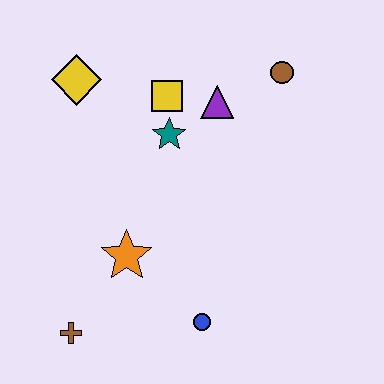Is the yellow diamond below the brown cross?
No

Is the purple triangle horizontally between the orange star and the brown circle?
Yes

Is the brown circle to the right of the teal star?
Yes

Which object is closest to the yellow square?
The teal star is closest to the yellow square.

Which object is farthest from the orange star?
The brown circle is farthest from the orange star.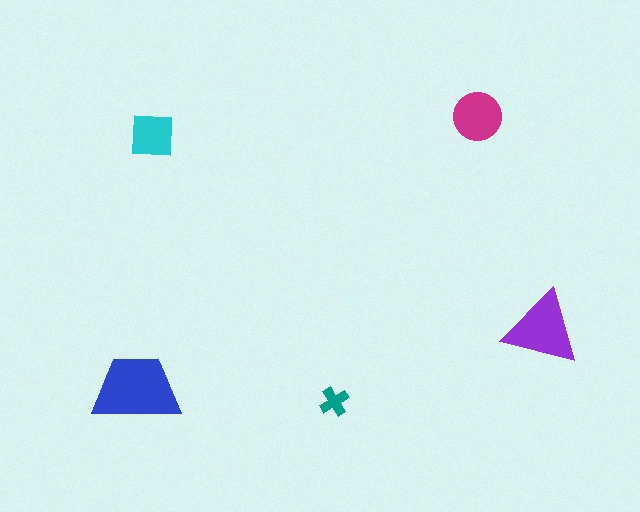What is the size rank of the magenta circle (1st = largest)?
3rd.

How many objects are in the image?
There are 5 objects in the image.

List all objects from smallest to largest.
The teal cross, the cyan square, the magenta circle, the purple triangle, the blue trapezoid.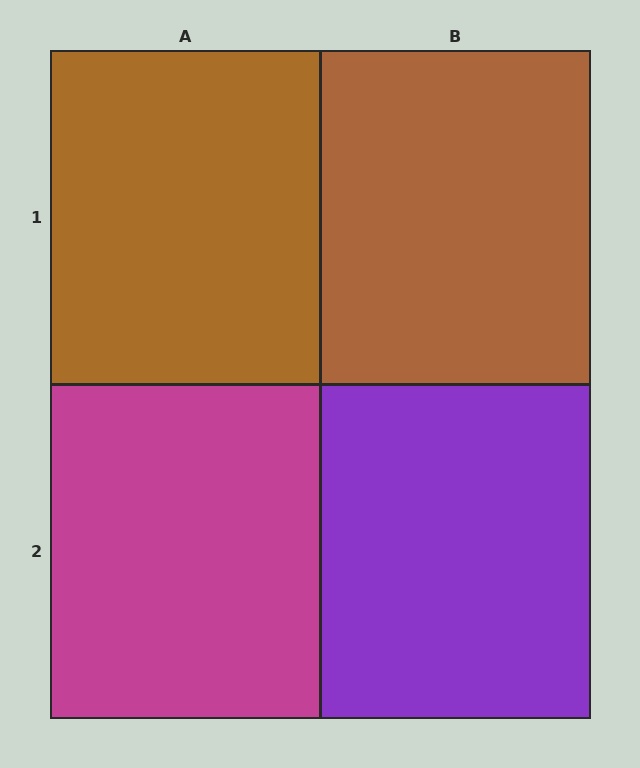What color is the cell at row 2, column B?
Purple.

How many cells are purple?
1 cell is purple.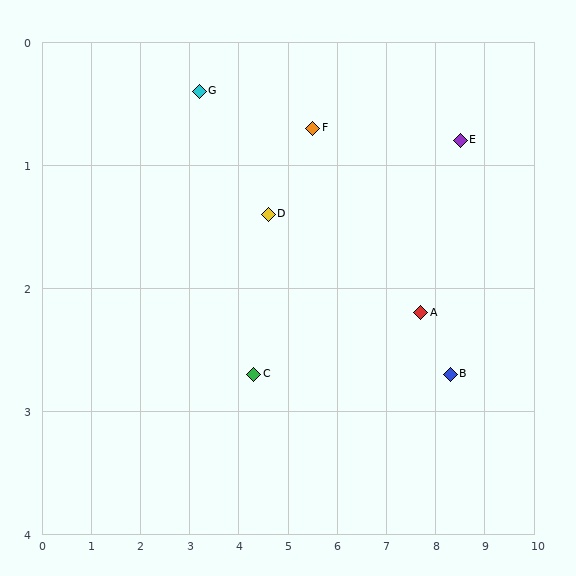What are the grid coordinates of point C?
Point C is at approximately (4.3, 2.7).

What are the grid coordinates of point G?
Point G is at approximately (3.2, 0.4).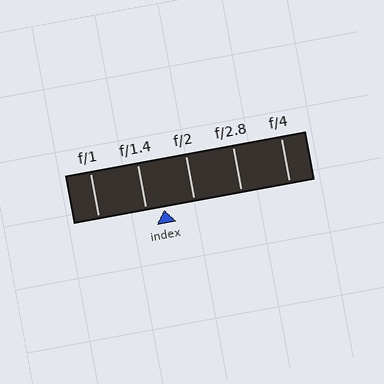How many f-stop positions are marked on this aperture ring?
There are 5 f-stop positions marked.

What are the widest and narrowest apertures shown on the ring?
The widest aperture shown is f/1 and the narrowest is f/4.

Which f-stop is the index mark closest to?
The index mark is closest to f/1.4.